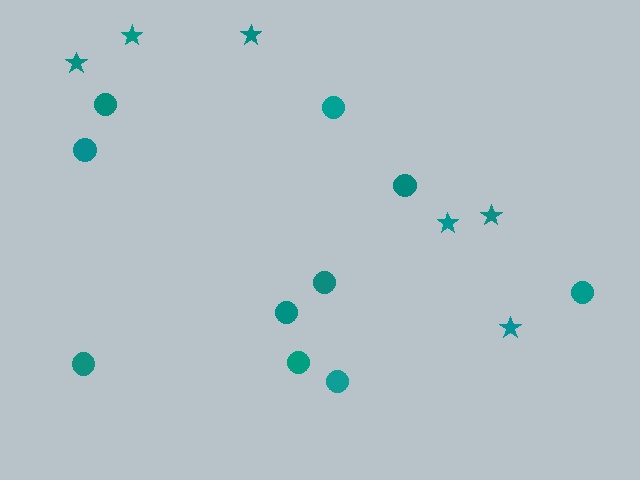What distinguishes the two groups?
There are 2 groups: one group of circles (10) and one group of stars (6).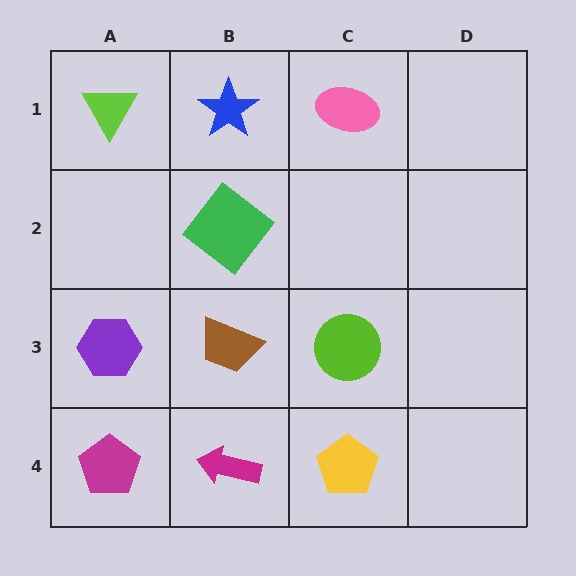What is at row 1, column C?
A pink ellipse.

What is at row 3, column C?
A lime circle.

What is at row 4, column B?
A magenta arrow.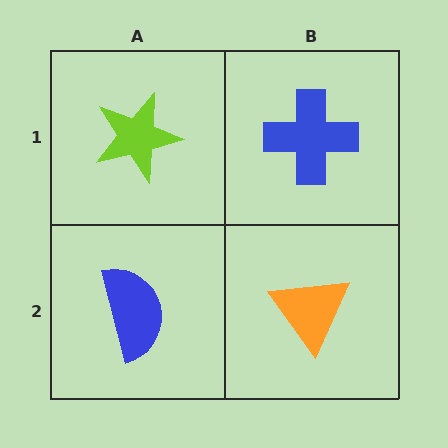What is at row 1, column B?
A blue cross.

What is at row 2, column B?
An orange triangle.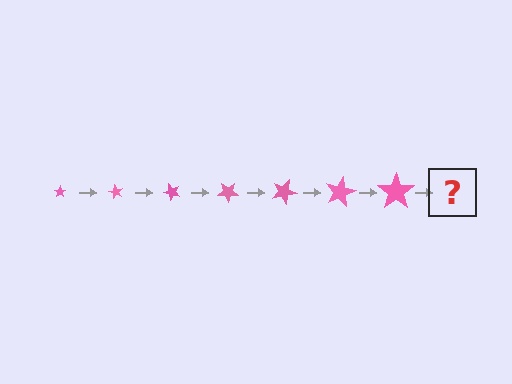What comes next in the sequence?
The next element should be a star, larger than the previous one and rotated 420 degrees from the start.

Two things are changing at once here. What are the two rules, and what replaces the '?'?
The two rules are that the star grows larger each step and it rotates 60 degrees each step. The '?' should be a star, larger than the previous one and rotated 420 degrees from the start.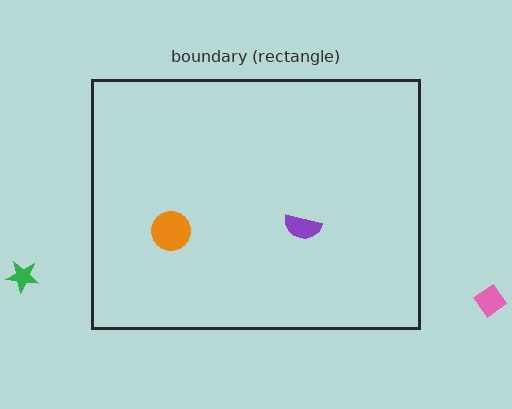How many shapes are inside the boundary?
2 inside, 2 outside.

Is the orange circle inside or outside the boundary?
Inside.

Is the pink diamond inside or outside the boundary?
Outside.